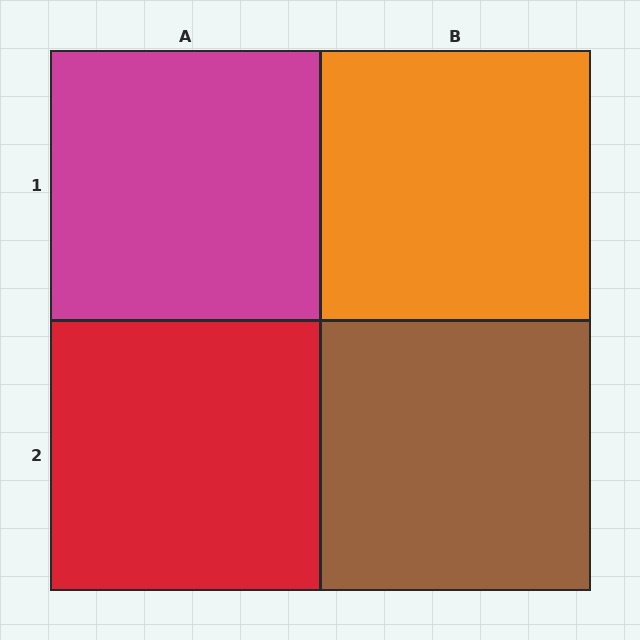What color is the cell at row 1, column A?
Magenta.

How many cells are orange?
1 cell is orange.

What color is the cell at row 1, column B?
Orange.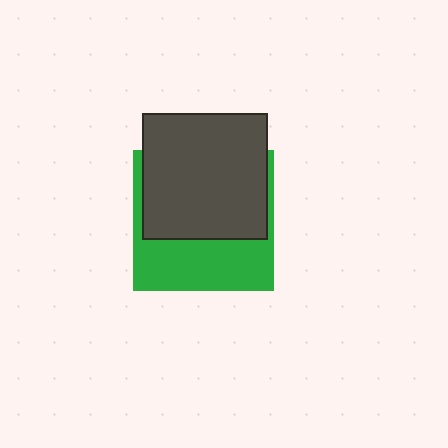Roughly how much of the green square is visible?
A small part of it is visible (roughly 43%).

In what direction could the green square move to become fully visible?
The green square could move down. That would shift it out from behind the dark gray rectangle entirely.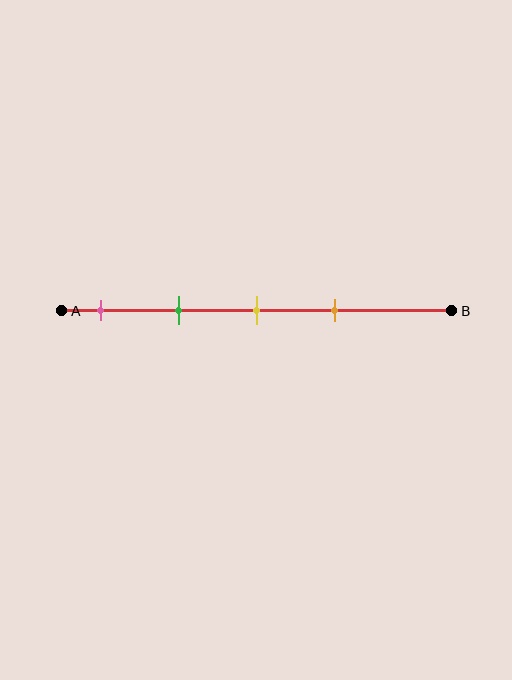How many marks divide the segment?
There are 4 marks dividing the segment.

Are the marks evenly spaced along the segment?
Yes, the marks are approximately evenly spaced.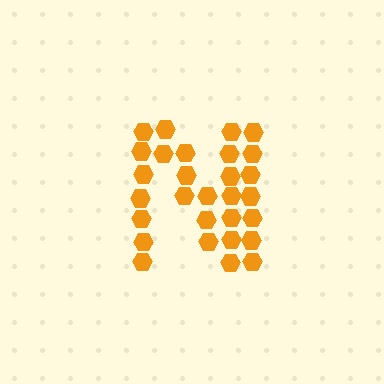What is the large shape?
The large shape is the letter N.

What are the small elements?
The small elements are hexagons.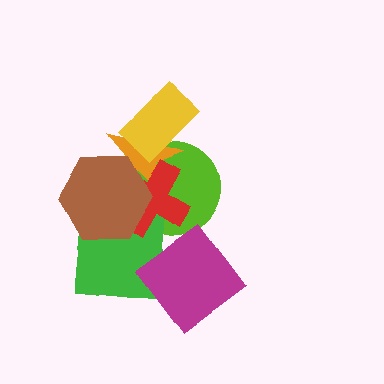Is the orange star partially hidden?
Yes, it is partially covered by another shape.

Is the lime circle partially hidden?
Yes, it is partially covered by another shape.